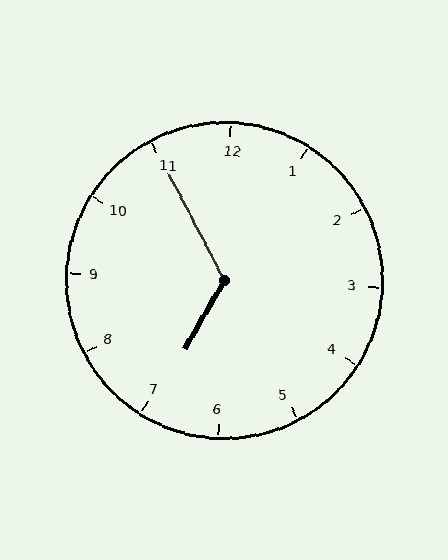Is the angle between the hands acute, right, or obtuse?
It is obtuse.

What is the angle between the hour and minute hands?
Approximately 122 degrees.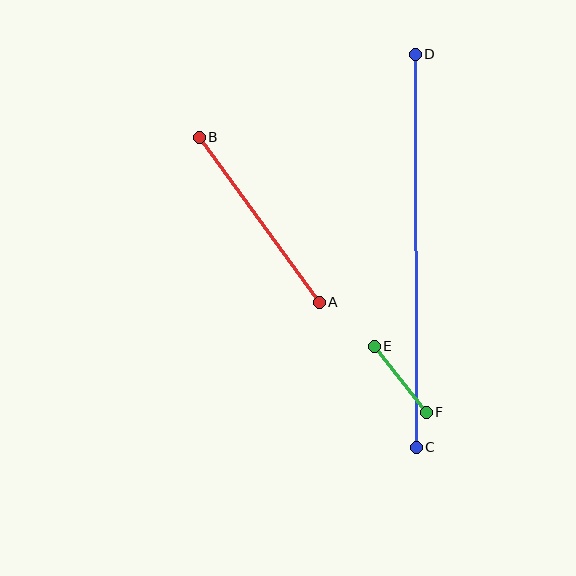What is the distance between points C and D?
The distance is approximately 393 pixels.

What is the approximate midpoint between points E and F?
The midpoint is at approximately (400, 379) pixels.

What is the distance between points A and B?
The distance is approximately 204 pixels.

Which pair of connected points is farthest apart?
Points C and D are farthest apart.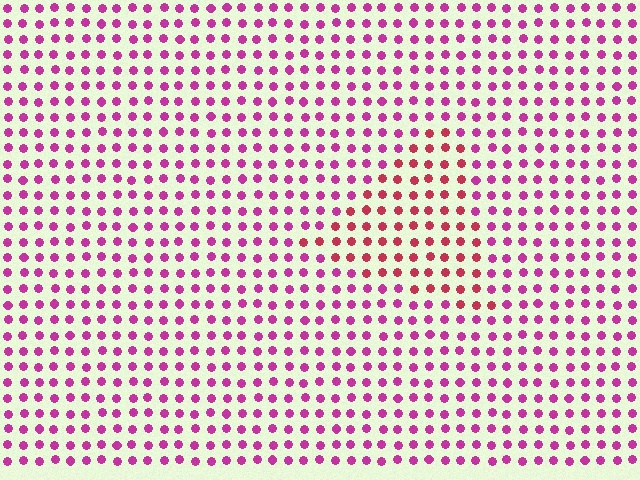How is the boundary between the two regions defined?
The boundary is defined purely by a slight shift in hue (about 33 degrees). Spacing, size, and orientation are identical on both sides.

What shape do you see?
I see a triangle.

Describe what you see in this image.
The image is filled with small magenta elements in a uniform arrangement. A triangle-shaped region is visible where the elements are tinted to a slightly different hue, forming a subtle color boundary.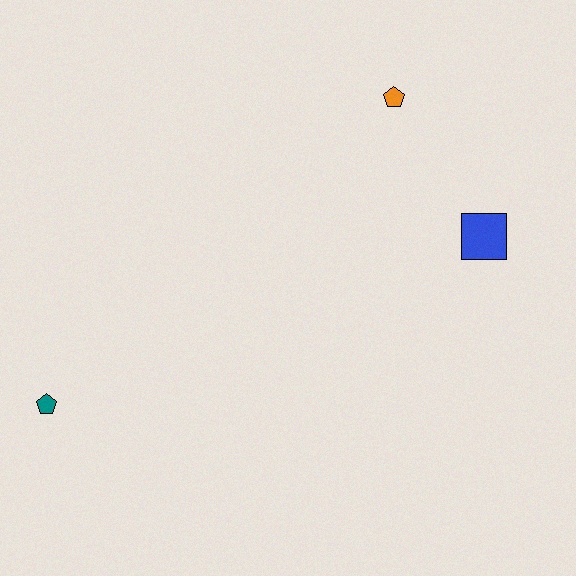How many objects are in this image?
There are 3 objects.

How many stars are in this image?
There are no stars.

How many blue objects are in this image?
There is 1 blue object.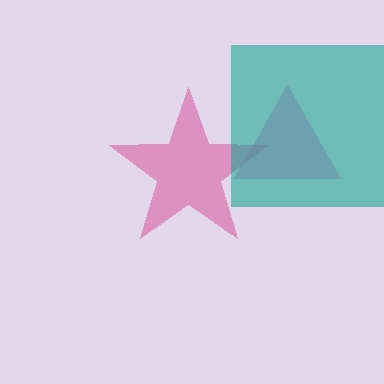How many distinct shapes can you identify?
There are 3 distinct shapes: a magenta star, a pink triangle, a teal square.